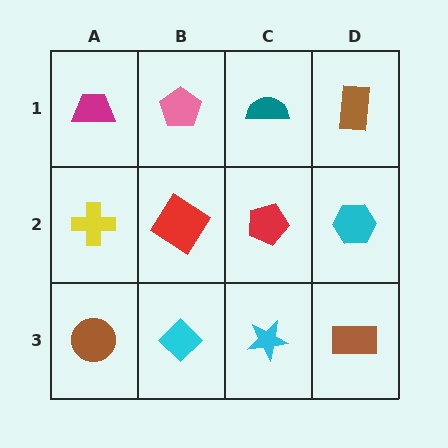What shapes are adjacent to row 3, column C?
A red pentagon (row 2, column C), a cyan diamond (row 3, column B), a brown rectangle (row 3, column D).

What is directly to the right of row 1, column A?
A pink pentagon.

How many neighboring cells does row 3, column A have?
2.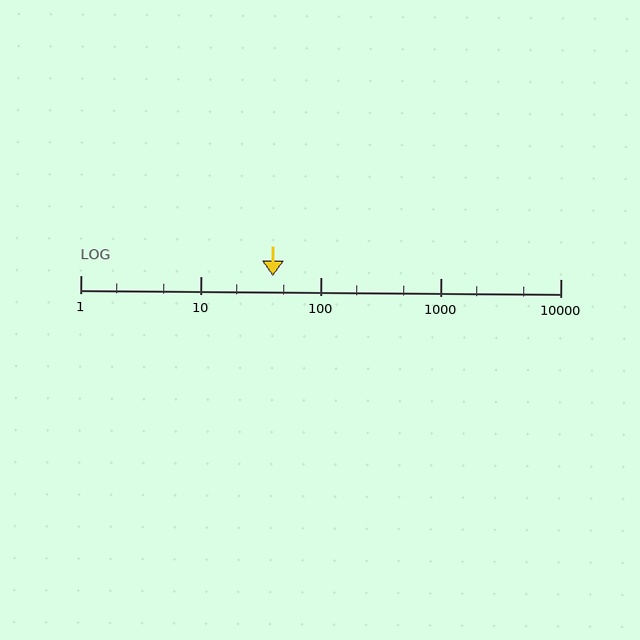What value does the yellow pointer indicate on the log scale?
The pointer indicates approximately 40.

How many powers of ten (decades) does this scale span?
The scale spans 4 decades, from 1 to 10000.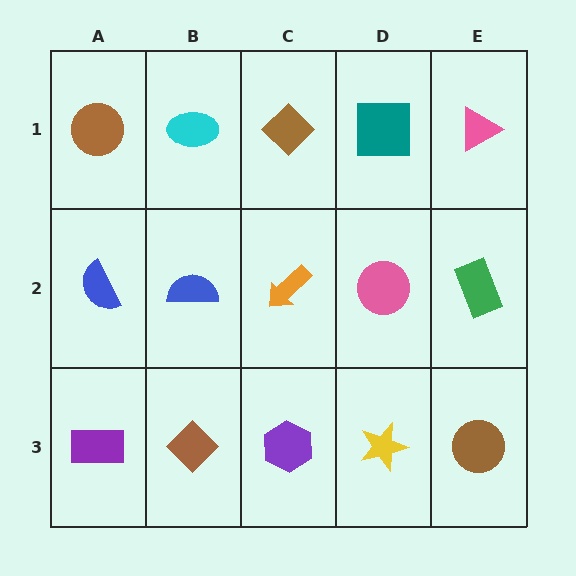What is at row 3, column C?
A purple hexagon.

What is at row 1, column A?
A brown circle.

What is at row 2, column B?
A blue semicircle.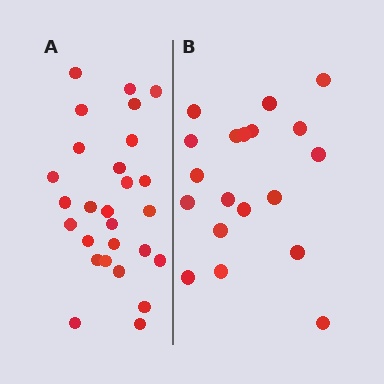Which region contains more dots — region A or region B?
Region A (the left region) has more dots.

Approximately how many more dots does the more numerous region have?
Region A has roughly 8 or so more dots than region B.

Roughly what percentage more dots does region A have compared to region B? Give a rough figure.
About 40% more.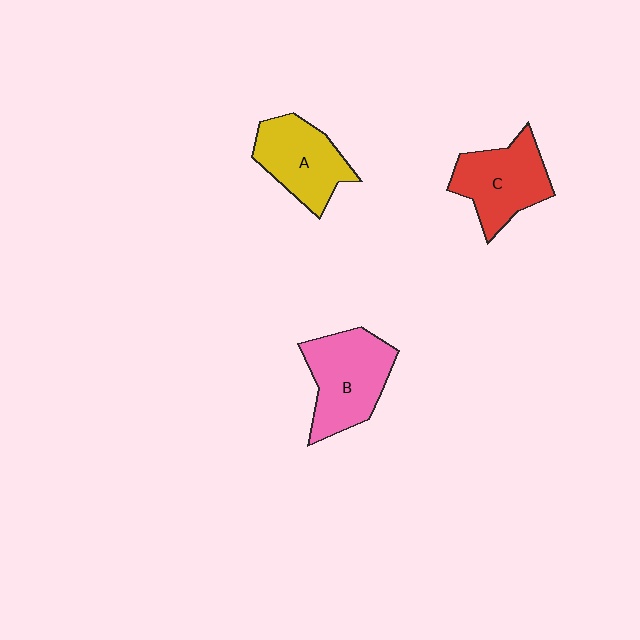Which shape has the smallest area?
Shape A (yellow).